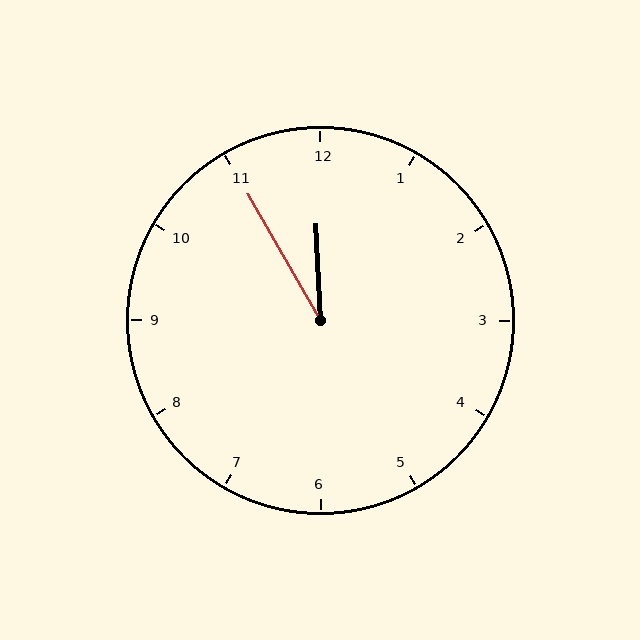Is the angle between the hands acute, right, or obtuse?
It is acute.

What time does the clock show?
11:55.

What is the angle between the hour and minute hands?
Approximately 28 degrees.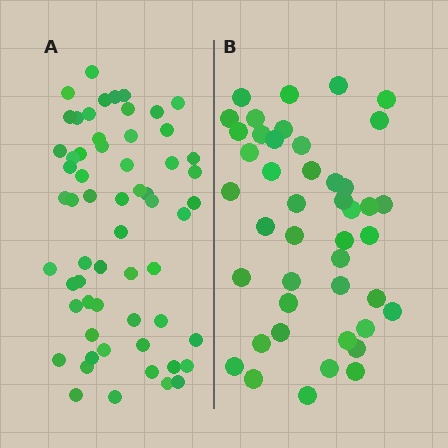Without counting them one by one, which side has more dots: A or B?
Region A (the left region) has more dots.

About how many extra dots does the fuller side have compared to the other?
Region A has approximately 15 more dots than region B.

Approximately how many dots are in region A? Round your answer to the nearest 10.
About 60 dots.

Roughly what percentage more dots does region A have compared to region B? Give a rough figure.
About 35% more.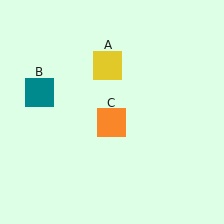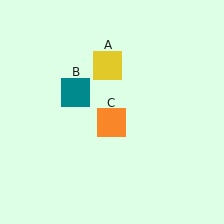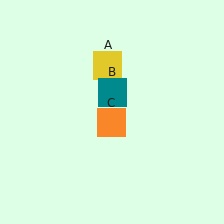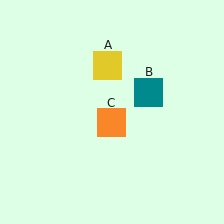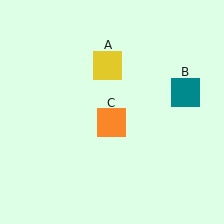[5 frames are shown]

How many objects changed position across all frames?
1 object changed position: teal square (object B).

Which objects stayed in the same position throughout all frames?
Yellow square (object A) and orange square (object C) remained stationary.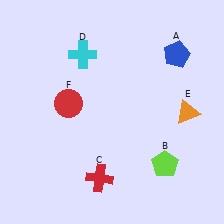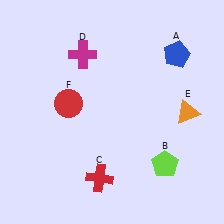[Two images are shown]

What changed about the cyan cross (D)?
In Image 1, D is cyan. In Image 2, it changed to magenta.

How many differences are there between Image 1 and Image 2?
There is 1 difference between the two images.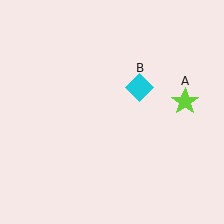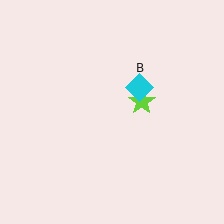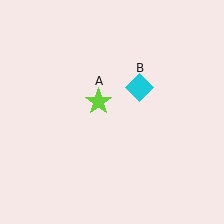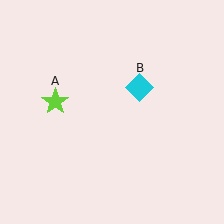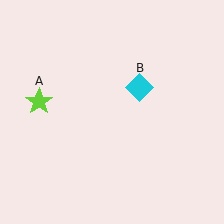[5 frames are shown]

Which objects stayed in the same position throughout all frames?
Cyan diamond (object B) remained stationary.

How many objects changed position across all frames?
1 object changed position: lime star (object A).